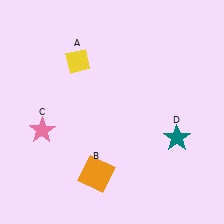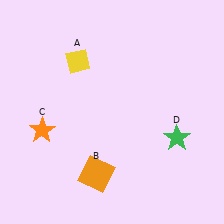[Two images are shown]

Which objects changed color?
C changed from pink to orange. D changed from teal to green.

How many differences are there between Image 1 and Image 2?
There are 2 differences between the two images.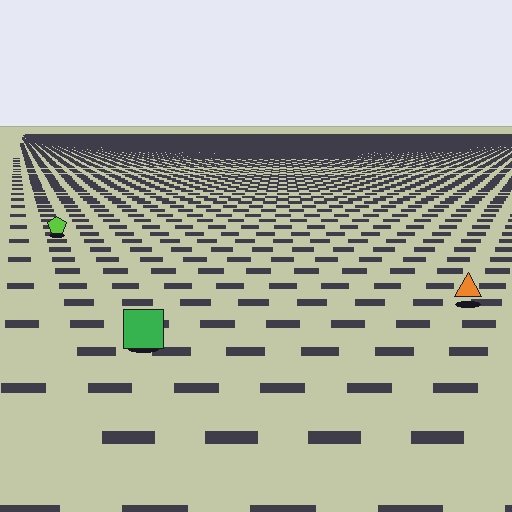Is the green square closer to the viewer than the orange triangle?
Yes. The green square is closer — you can tell from the texture gradient: the ground texture is coarser near it.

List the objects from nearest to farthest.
From nearest to farthest: the green square, the orange triangle, the lime pentagon.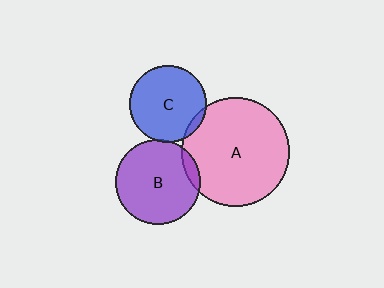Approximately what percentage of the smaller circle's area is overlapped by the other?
Approximately 5%.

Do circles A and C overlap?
Yes.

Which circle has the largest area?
Circle A (pink).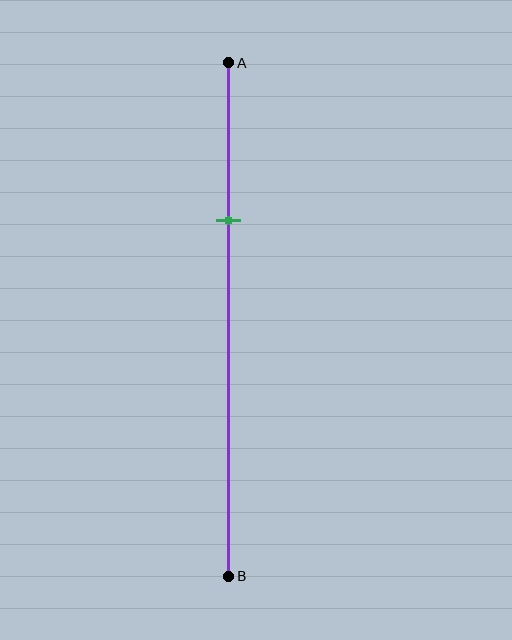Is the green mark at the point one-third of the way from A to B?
Yes, the mark is approximately at the one-third point.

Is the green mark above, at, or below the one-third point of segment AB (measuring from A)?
The green mark is approximately at the one-third point of segment AB.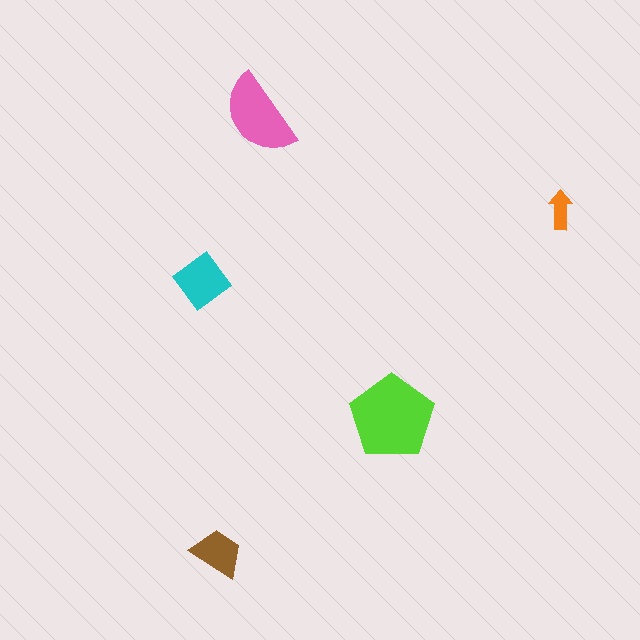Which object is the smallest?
The orange arrow.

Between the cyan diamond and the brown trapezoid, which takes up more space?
The cyan diamond.